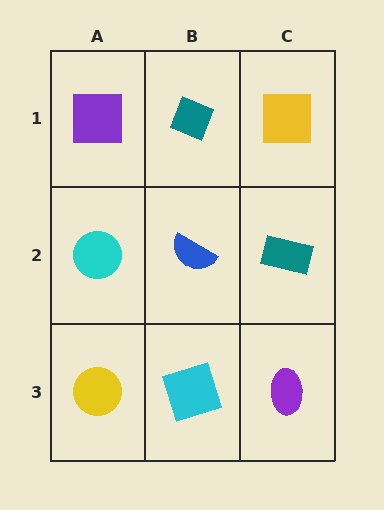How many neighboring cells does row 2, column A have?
3.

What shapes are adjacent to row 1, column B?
A blue semicircle (row 2, column B), a purple square (row 1, column A), a yellow square (row 1, column C).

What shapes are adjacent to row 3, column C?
A teal rectangle (row 2, column C), a cyan square (row 3, column B).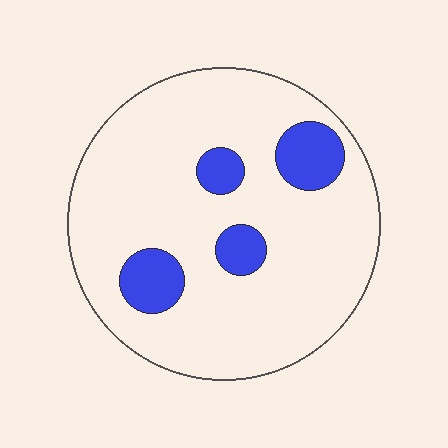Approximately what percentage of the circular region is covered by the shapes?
Approximately 15%.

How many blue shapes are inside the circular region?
4.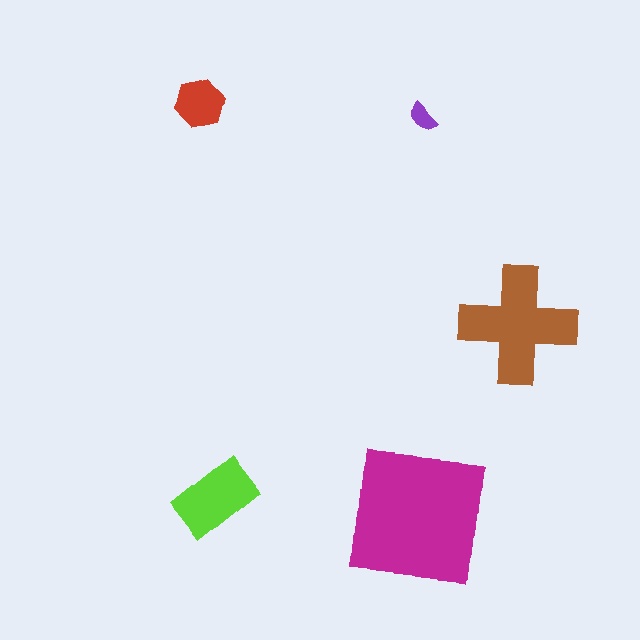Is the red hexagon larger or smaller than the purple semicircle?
Larger.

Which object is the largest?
The magenta square.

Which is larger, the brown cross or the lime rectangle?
The brown cross.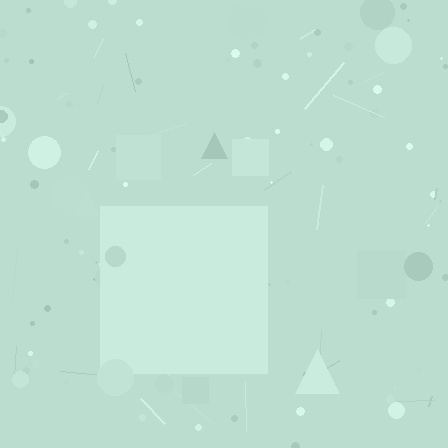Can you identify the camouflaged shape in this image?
The camouflaged shape is a square.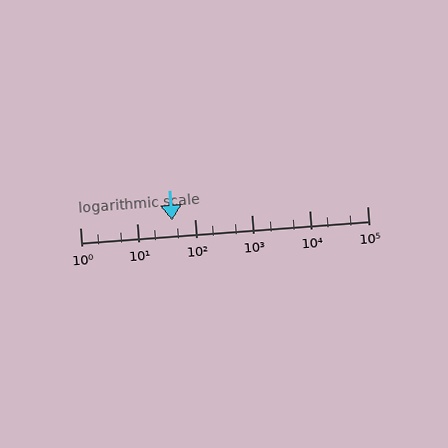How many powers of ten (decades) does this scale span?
The scale spans 5 decades, from 1 to 100000.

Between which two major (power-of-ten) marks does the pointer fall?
The pointer is between 10 and 100.